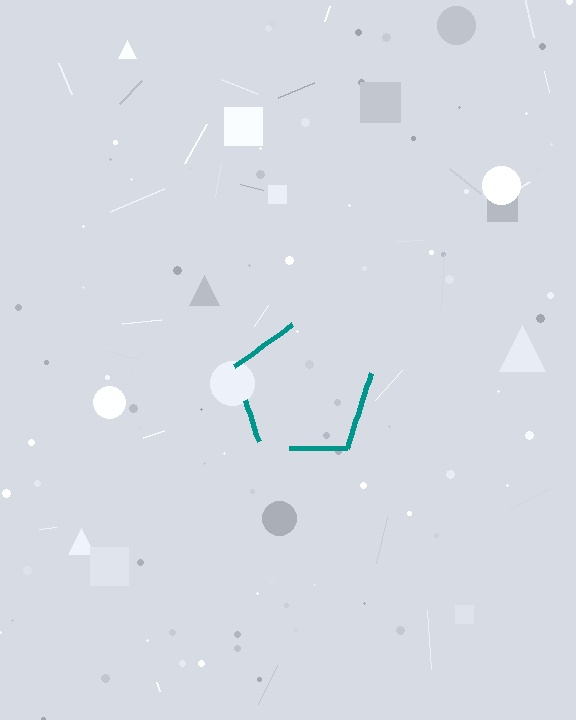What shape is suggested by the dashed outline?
The dashed outline suggests a pentagon.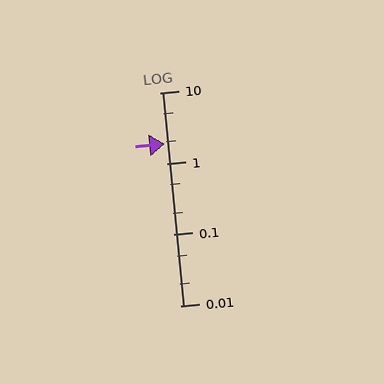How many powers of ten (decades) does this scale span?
The scale spans 3 decades, from 0.01 to 10.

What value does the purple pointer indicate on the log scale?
The pointer indicates approximately 1.9.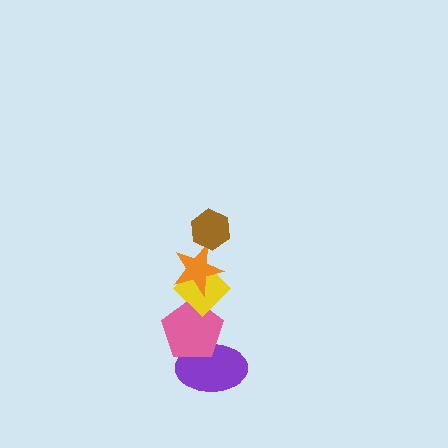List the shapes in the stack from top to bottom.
From top to bottom: the brown hexagon, the orange star, the yellow diamond, the pink pentagon, the purple ellipse.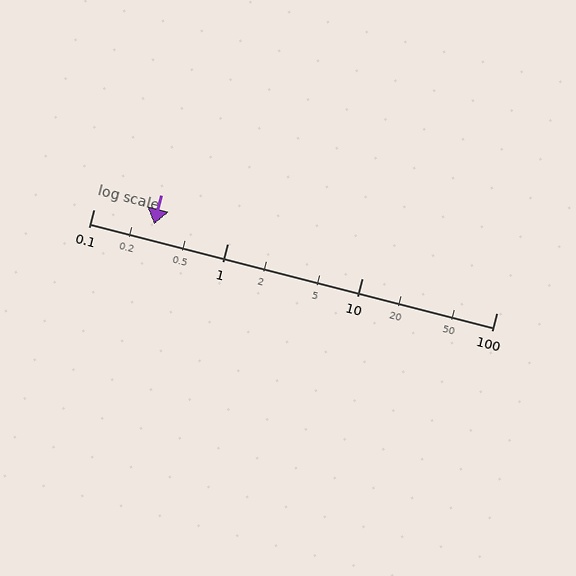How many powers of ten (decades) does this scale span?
The scale spans 3 decades, from 0.1 to 100.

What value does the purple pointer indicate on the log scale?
The pointer indicates approximately 0.28.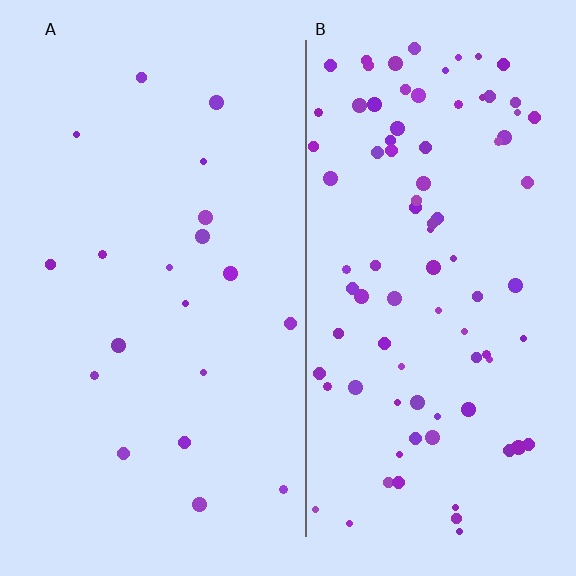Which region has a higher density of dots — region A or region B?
B (the right).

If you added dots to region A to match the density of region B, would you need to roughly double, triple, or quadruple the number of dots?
Approximately quadruple.